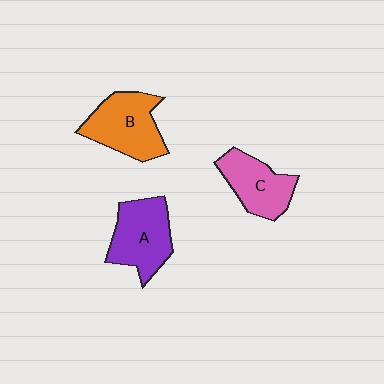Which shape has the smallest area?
Shape C (pink).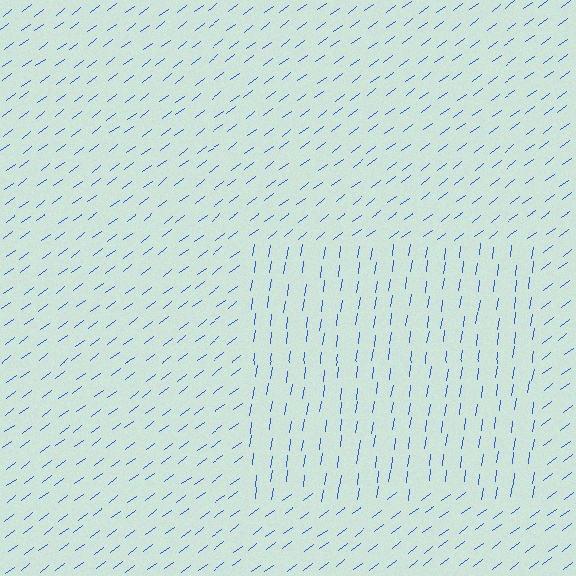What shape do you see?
I see a rectangle.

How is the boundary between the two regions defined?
The boundary is defined purely by a change in line orientation (approximately 45 degrees difference). All lines are the same color and thickness.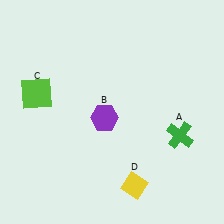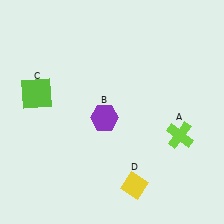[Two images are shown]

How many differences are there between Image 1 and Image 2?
There is 1 difference between the two images.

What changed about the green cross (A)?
In Image 1, A is green. In Image 2, it changed to lime.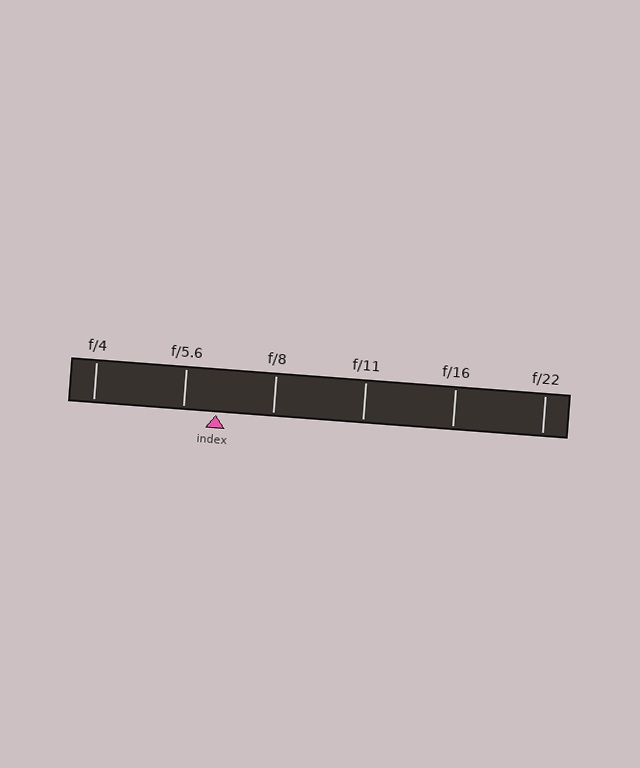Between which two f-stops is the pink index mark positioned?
The index mark is between f/5.6 and f/8.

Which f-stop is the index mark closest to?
The index mark is closest to f/5.6.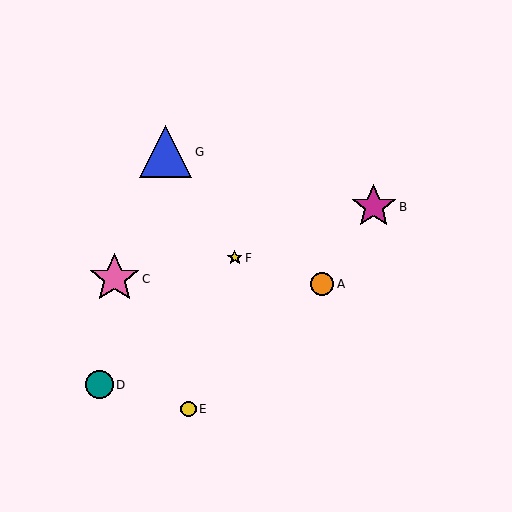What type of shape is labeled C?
Shape C is a pink star.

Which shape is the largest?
The blue triangle (labeled G) is the largest.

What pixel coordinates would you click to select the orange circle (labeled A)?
Click at (322, 284) to select the orange circle A.